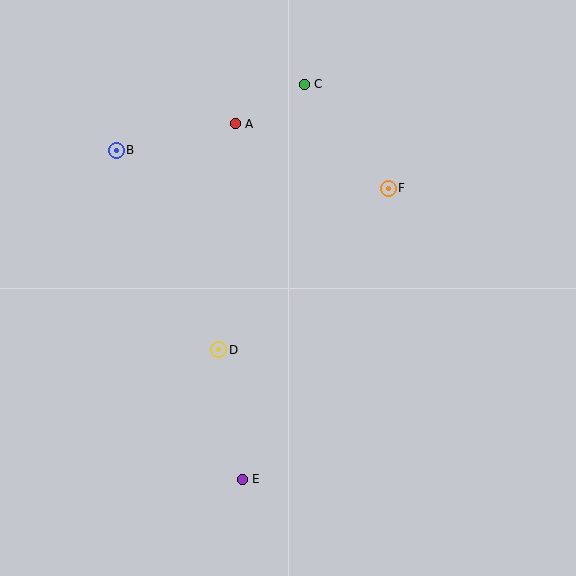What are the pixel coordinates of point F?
Point F is at (388, 188).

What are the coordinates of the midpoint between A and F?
The midpoint between A and F is at (312, 156).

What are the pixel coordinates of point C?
Point C is at (304, 84).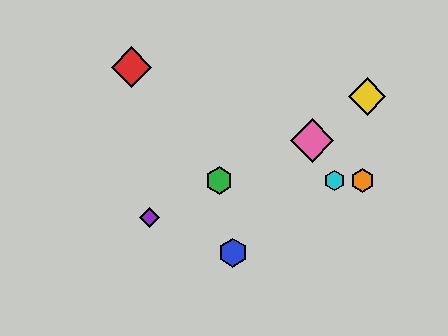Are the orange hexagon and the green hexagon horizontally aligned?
Yes, both are at y≈181.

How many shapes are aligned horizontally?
3 shapes (the green hexagon, the orange hexagon, the cyan hexagon) are aligned horizontally.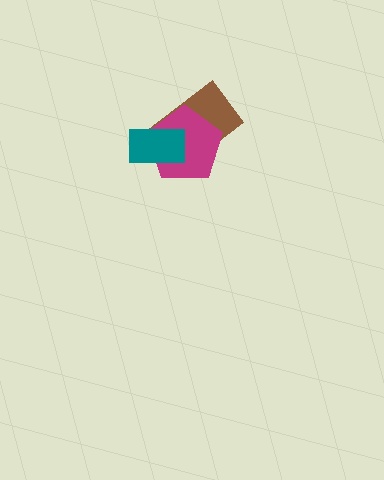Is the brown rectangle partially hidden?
Yes, it is partially covered by another shape.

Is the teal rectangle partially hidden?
No, no other shape covers it.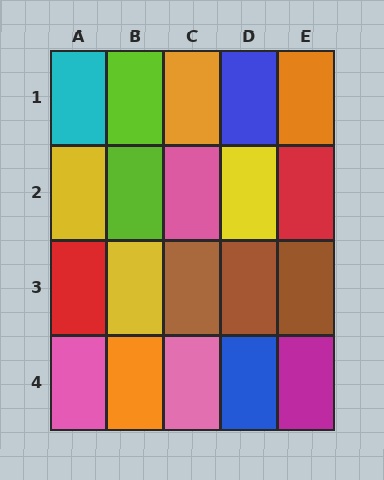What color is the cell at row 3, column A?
Red.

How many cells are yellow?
3 cells are yellow.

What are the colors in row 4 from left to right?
Pink, orange, pink, blue, magenta.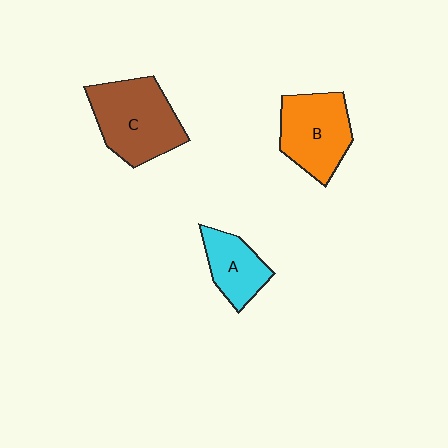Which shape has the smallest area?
Shape A (cyan).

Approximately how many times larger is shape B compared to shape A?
Approximately 1.5 times.